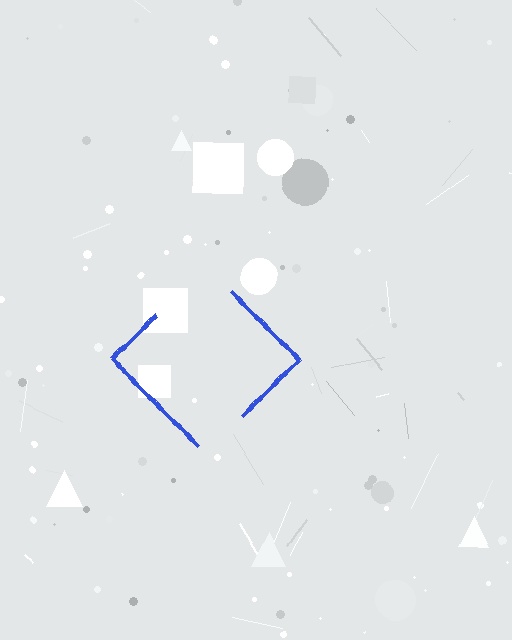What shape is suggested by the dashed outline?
The dashed outline suggests a diamond.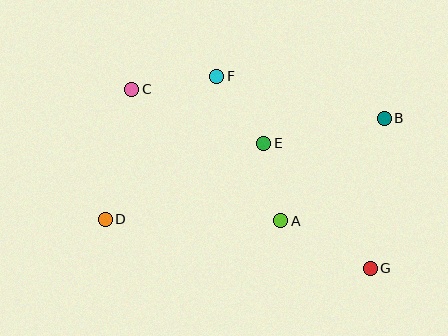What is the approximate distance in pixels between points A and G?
The distance between A and G is approximately 101 pixels.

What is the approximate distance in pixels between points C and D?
The distance between C and D is approximately 132 pixels.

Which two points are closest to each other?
Points A and E are closest to each other.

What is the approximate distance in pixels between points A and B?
The distance between A and B is approximately 146 pixels.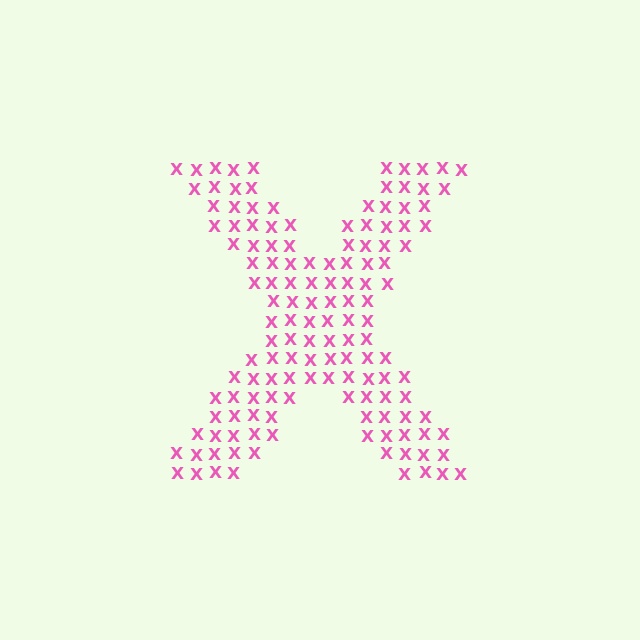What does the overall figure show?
The overall figure shows the letter X.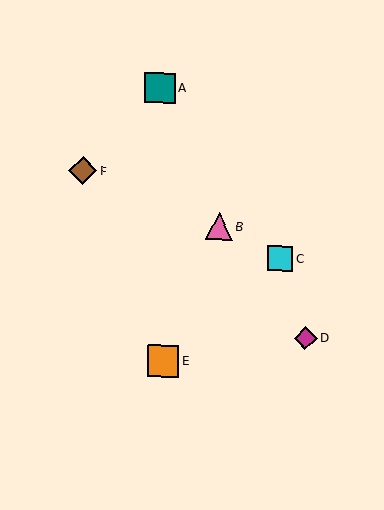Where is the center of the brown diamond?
The center of the brown diamond is at (83, 171).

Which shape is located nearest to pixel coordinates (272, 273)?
The cyan square (labeled C) at (280, 259) is nearest to that location.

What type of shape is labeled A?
Shape A is a teal square.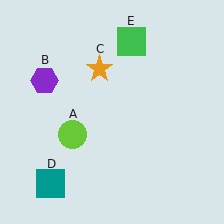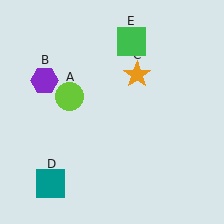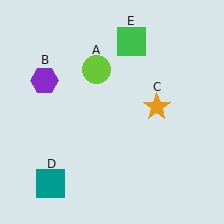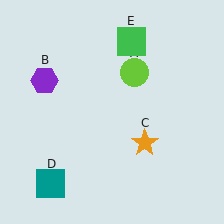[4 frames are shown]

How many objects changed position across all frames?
2 objects changed position: lime circle (object A), orange star (object C).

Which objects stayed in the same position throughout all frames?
Purple hexagon (object B) and teal square (object D) and green square (object E) remained stationary.